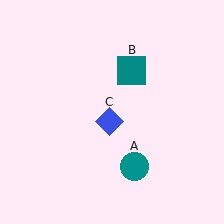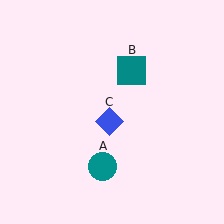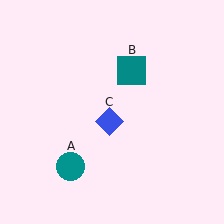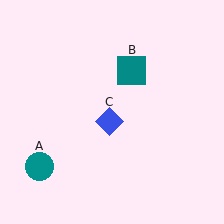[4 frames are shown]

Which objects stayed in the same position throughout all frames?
Teal square (object B) and blue diamond (object C) remained stationary.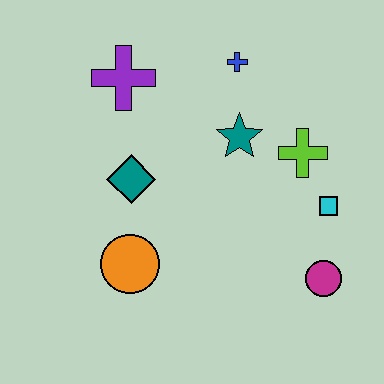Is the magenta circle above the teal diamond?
No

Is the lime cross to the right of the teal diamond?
Yes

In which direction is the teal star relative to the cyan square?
The teal star is to the left of the cyan square.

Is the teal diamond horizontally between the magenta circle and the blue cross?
No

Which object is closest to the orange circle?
The teal diamond is closest to the orange circle.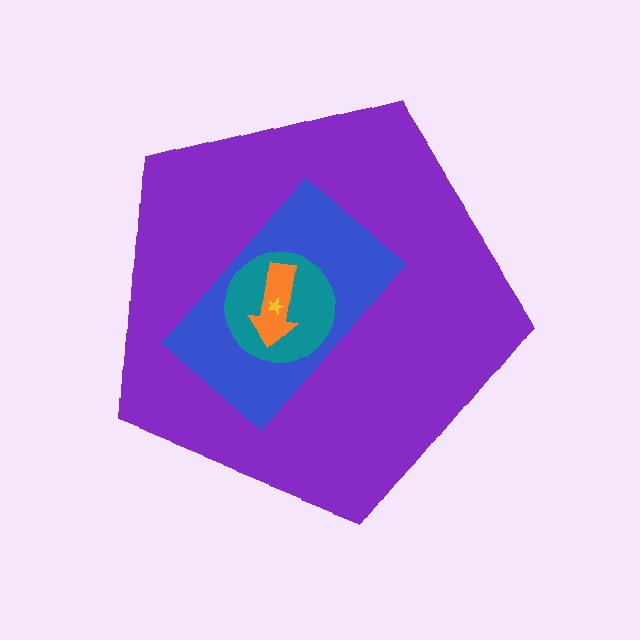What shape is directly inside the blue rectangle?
The teal circle.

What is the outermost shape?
The purple pentagon.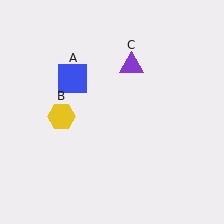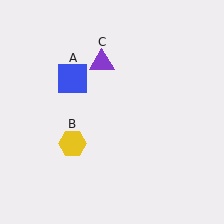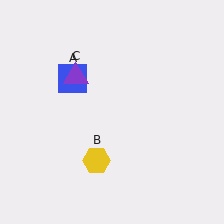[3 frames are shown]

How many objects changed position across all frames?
2 objects changed position: yellow hexagon (object B), purple triangle (object C).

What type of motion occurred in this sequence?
The yellow hexagon (object B), purple triangle (object C) rotated counterclockwise around the center of the scene.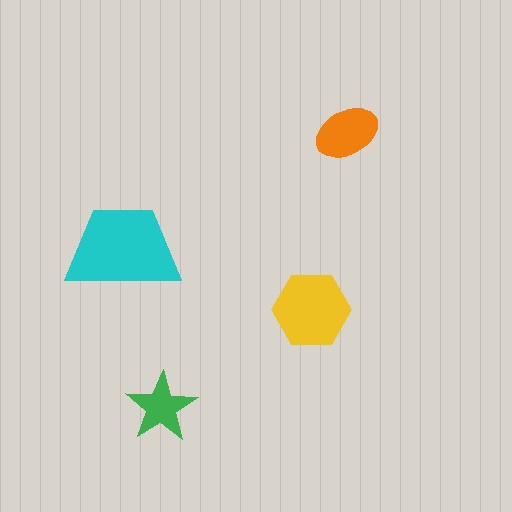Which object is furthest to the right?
The orange ellipse is rightmost.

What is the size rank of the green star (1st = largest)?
4th.